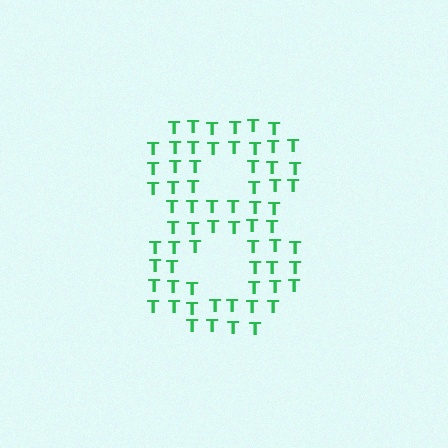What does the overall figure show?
The overall figure shows the digit 8.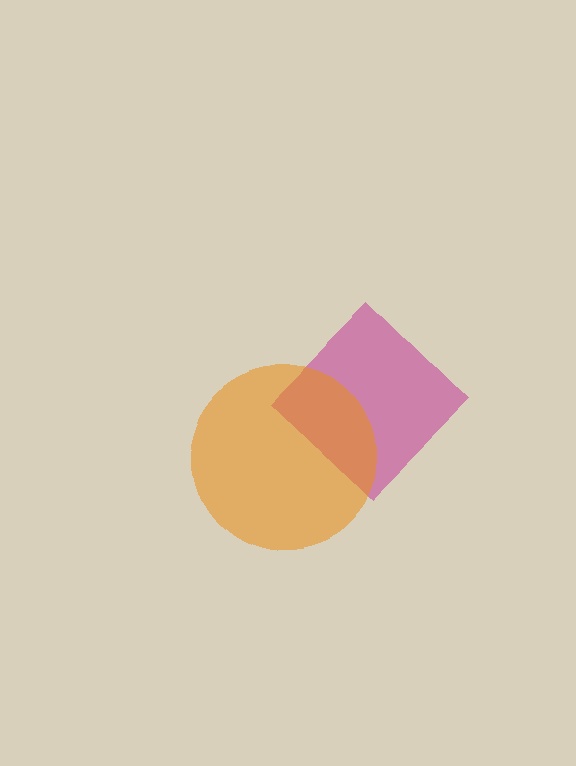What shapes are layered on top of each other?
The layered shapes are: a magenta diamond, an orange circle.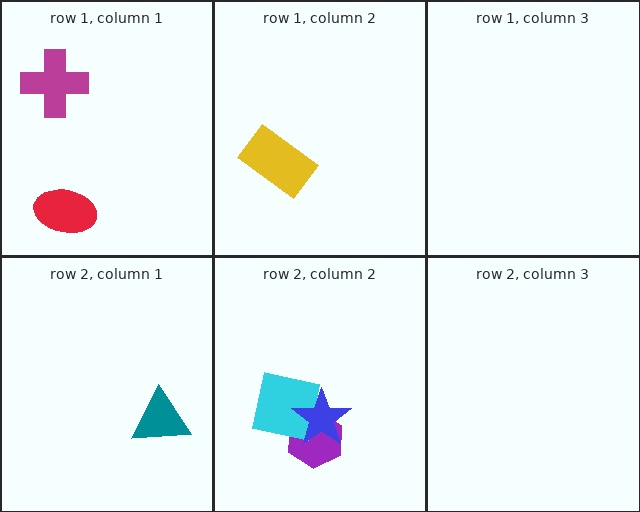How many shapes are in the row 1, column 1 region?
2.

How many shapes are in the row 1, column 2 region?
1.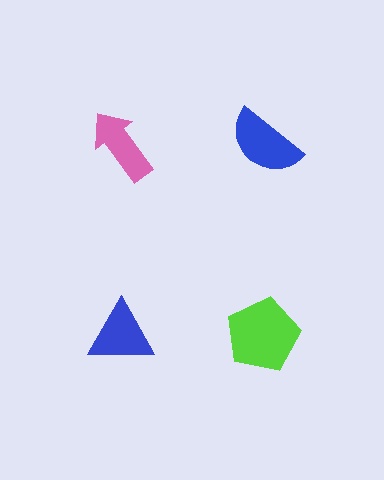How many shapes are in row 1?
2 shapes.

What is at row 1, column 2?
A blue semicircle.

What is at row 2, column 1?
A blue triangle.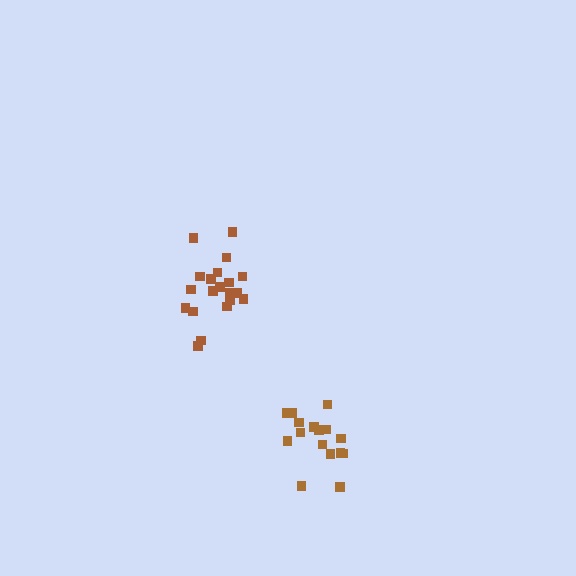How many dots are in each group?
Group 1: 20 dots, Group 2: 17 dots (37 total).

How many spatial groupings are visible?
There are 2 spatial groupings.